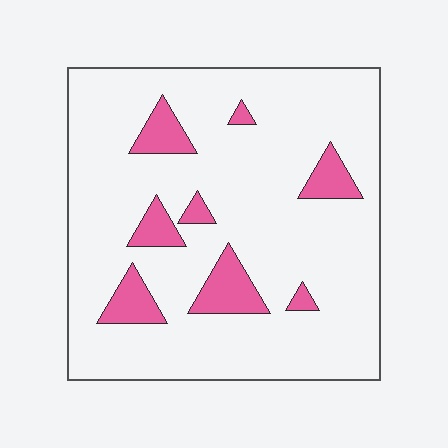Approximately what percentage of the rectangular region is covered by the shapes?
Approximately 15%.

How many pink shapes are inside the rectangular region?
8.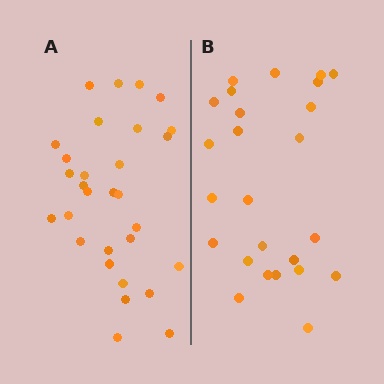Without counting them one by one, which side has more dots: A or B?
Region A (the left region) has more dots.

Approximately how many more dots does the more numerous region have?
Region A has about 5 more dots than region B.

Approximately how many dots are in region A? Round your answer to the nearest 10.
About 30 dots.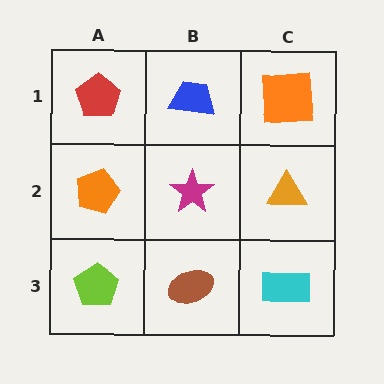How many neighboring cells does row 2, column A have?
3.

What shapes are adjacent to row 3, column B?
A magenta star (row 2, column B), a lime pentagon (row 3, column A), a cyan rectangle (row 3, column C).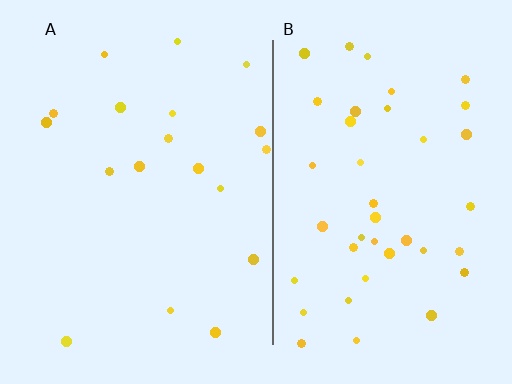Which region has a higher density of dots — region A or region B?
B (the right).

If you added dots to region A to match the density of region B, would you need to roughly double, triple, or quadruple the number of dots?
Approximately double.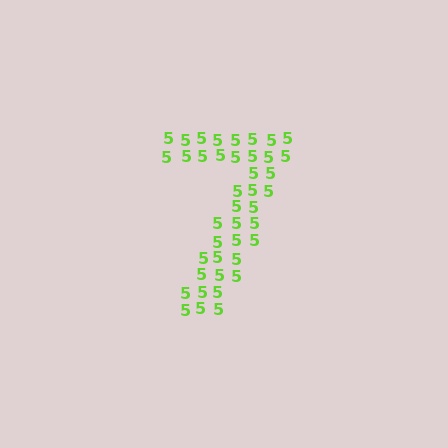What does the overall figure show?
The overall figure shows the digit 7.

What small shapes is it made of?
It is made of small digit 5's.